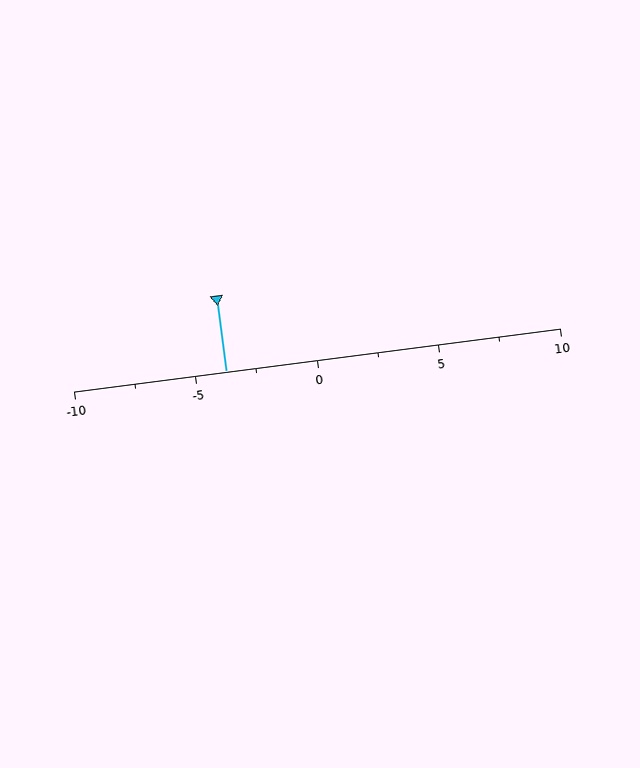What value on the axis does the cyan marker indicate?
The marker indicates approximately -3.8.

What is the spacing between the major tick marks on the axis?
The major ticks are spaced 5 apart.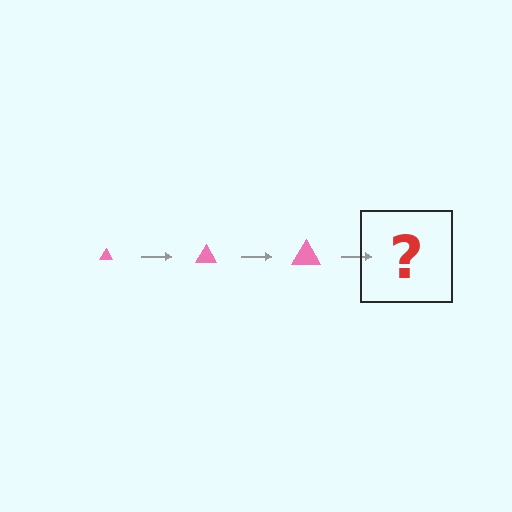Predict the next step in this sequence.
The next step is a pink triangle, larger than the previous one.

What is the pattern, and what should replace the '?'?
The pattern is that the triangle gets progressively larger each step. The '?' should be a pink triangle, larger than the previous one.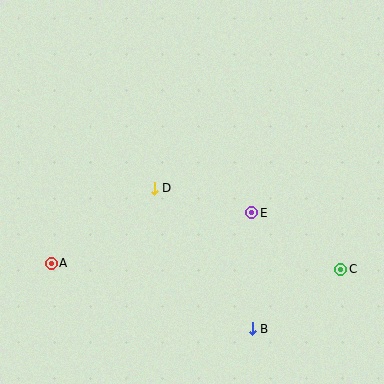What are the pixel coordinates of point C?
Point C is at (341, 269).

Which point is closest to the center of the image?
Point D at (154, 188) is closest to the center.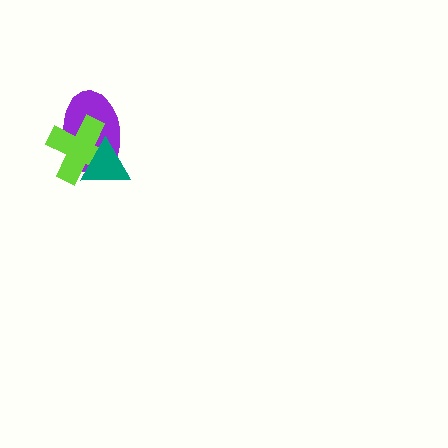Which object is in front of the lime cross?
The teal triangle is in front of the lime cross.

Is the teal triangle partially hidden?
No, no other shape covers it.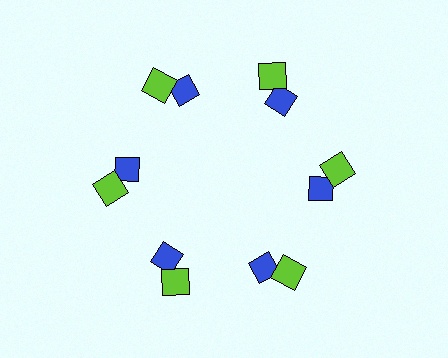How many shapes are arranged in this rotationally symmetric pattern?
There are 12 shapes, arranged in 6 groups of 2.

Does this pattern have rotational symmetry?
Yes, this pattern has 6-fold rotational symmetry. It looks the same after rotating 60 degrees around the center.